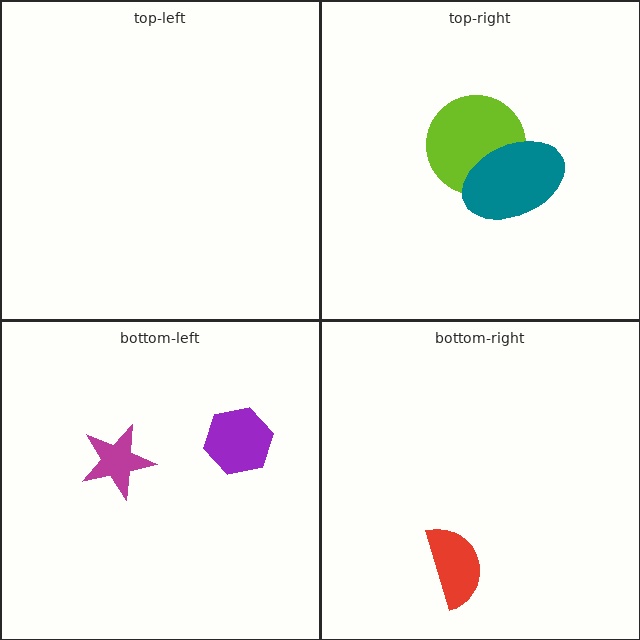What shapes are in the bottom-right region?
The red semicircle.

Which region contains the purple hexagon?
The bottom-left region.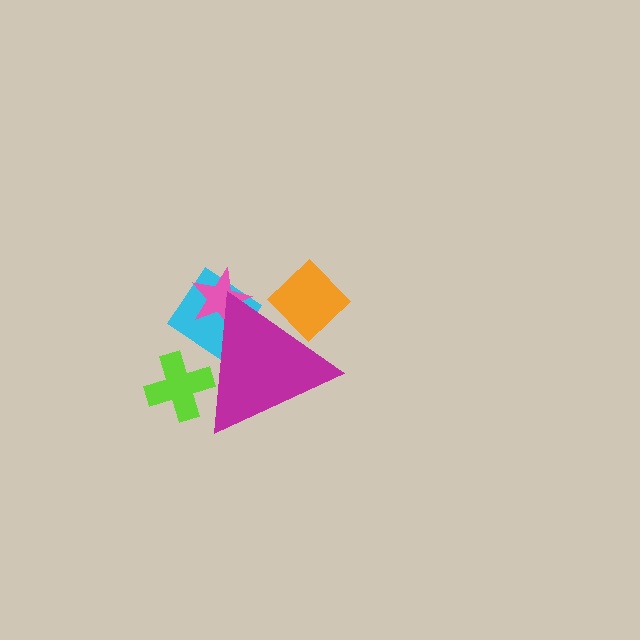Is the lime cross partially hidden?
Yes, the lime cross is partially hidden behind the magenta triangle.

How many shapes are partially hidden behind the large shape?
4 shapes are partially hidden.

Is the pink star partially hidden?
Yes, the pink star is partially hidden behind the magenta triangle.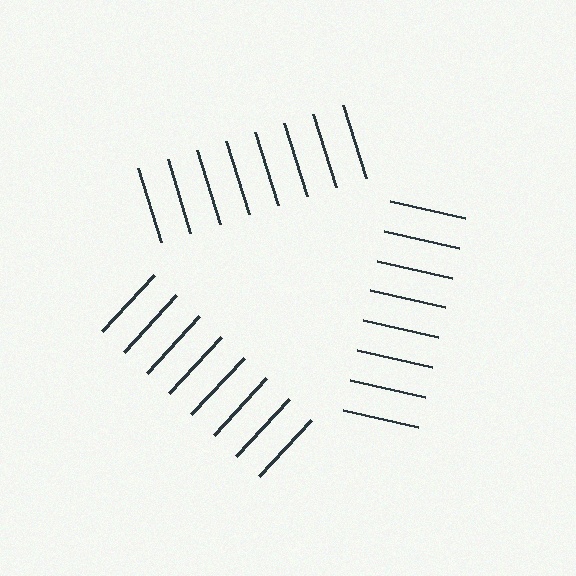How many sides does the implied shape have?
3 sides — the line-ends trace a triangle.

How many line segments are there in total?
24 — 8 along each of the 3 edges.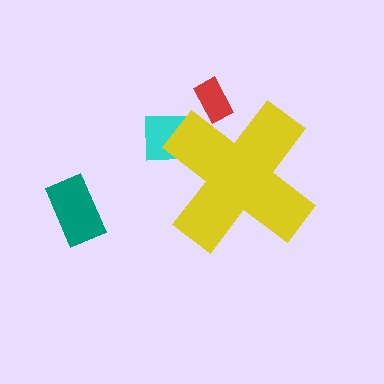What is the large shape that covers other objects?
A yellow cross.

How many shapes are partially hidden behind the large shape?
2 shapes are partially hidden.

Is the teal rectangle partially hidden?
No, the teal rectangle is fully visible.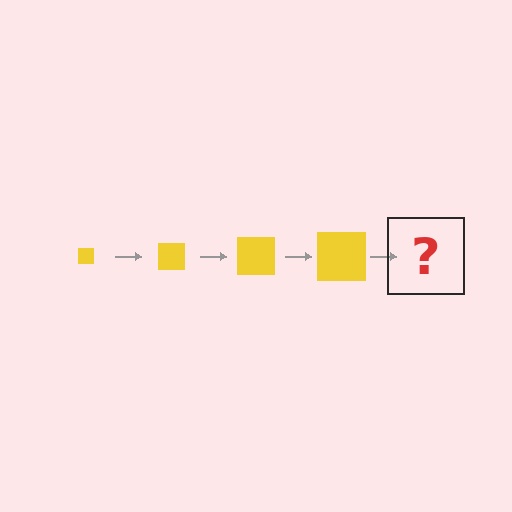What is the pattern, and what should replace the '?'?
The pattern is that the square gets progressively larger each step. The '?' should be a yellow square, larger than the previous one.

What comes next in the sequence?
The next element should be a yellow square, larger than the previous one.